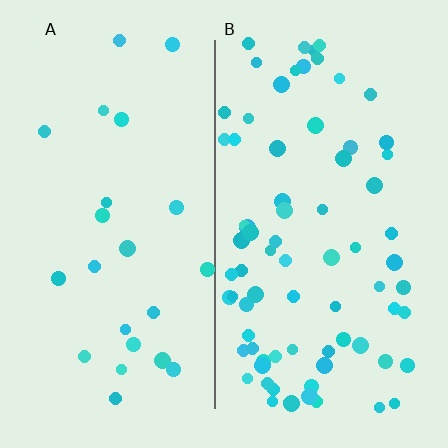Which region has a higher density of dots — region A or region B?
B (the right).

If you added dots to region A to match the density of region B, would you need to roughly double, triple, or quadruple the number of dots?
Approximately triple.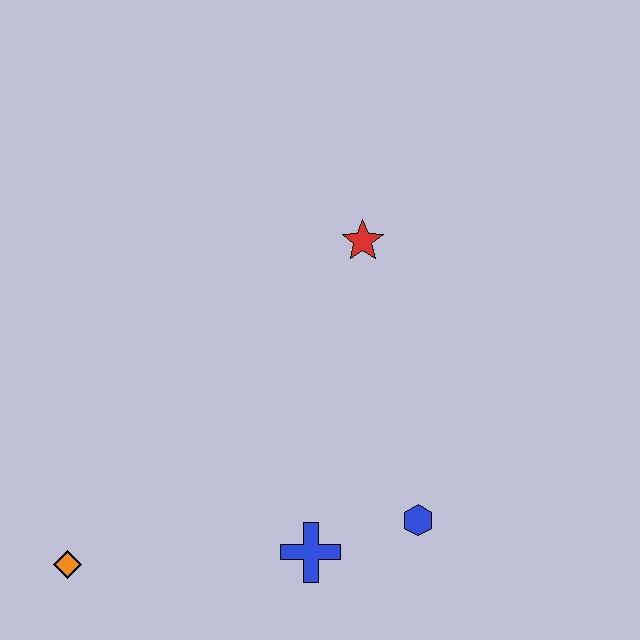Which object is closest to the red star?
The blue hexagon is closest to the red star.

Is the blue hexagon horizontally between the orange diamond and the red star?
No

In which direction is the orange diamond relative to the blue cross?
The orange diamond is to the left of the blue cross.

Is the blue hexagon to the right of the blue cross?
Yes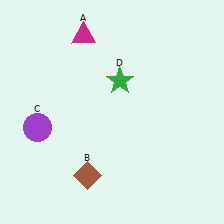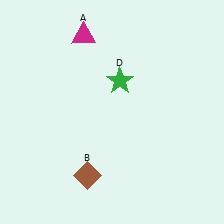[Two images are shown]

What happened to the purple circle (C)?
The purple circle (C) was removed in Image 2. It was in the bottom-left area of Image 1.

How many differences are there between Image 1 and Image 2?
There is 1 difference between the two images.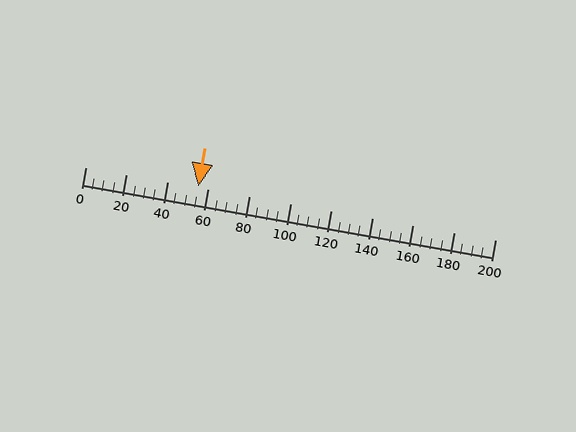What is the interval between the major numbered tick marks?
The major tick marks are spaced 20 units apart.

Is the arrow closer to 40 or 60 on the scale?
The arrow is closer to 60.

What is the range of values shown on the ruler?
The ruler shows values from 0 to 200.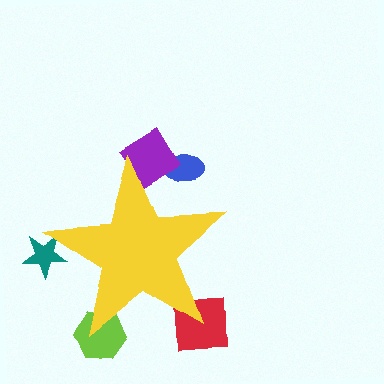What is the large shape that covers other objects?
A yellow star.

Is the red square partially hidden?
Yes, the red square is partially hidden behind the yellow star.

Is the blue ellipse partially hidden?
Yes, the blue ellipse is partially hidden behind the yellow star.